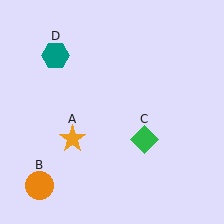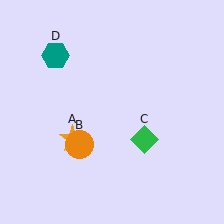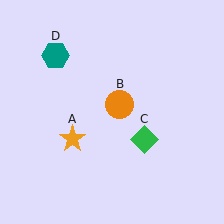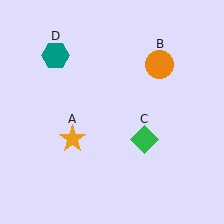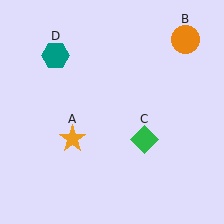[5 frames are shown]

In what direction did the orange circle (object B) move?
The orange circle (object B) moved up and to the right.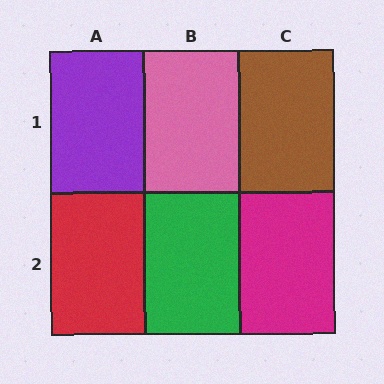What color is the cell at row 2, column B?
Green.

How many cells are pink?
1 cell is pink.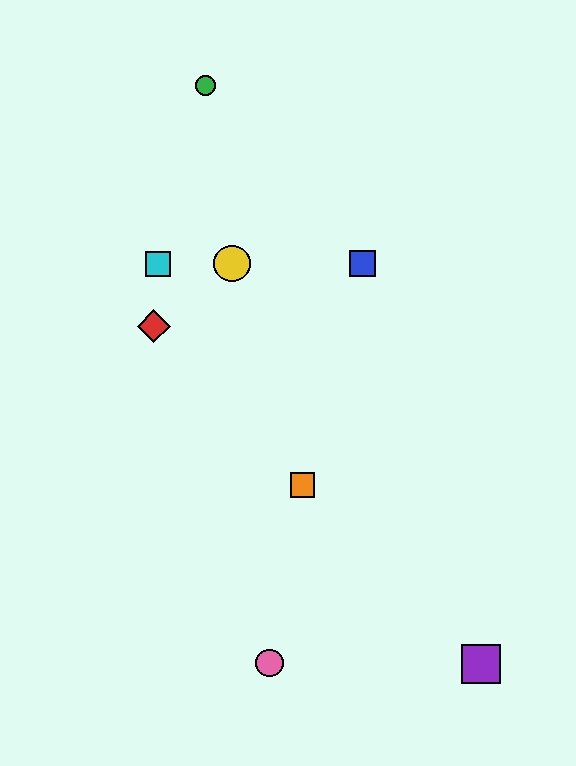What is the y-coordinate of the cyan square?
The cyan square is at y≈264.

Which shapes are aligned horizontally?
The blue square, the yellow circle, the cyan square are aligned horizontally.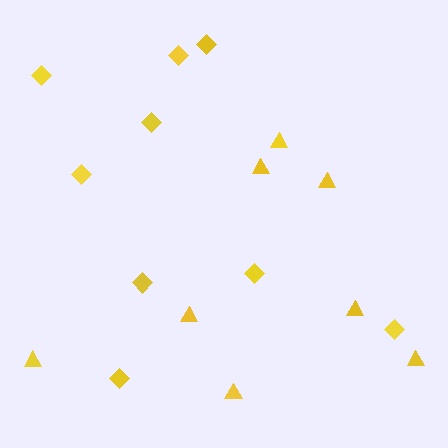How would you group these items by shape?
There are 2 groups: one group of triangles (8) and one group of diamonds (9).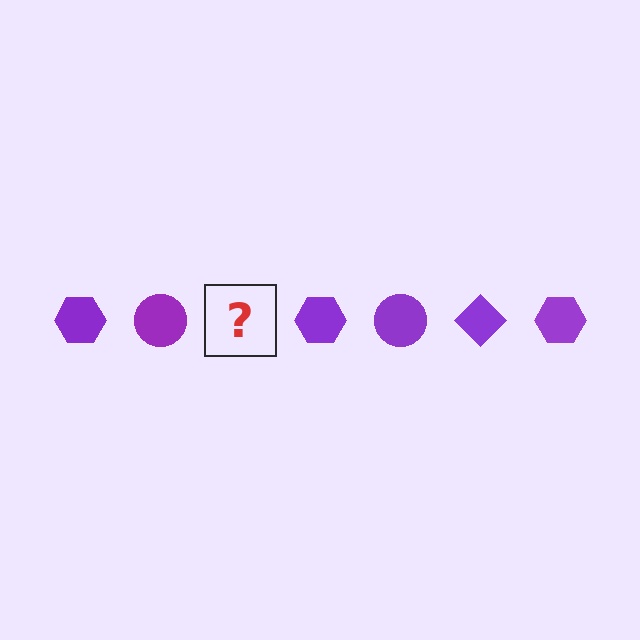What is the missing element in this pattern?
The missing element is a purple diamond.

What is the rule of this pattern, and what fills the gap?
The rule is that the pattern cycles through hexagon, circle, diamond shapes in purple. The gap should be filled with a purple diamond.